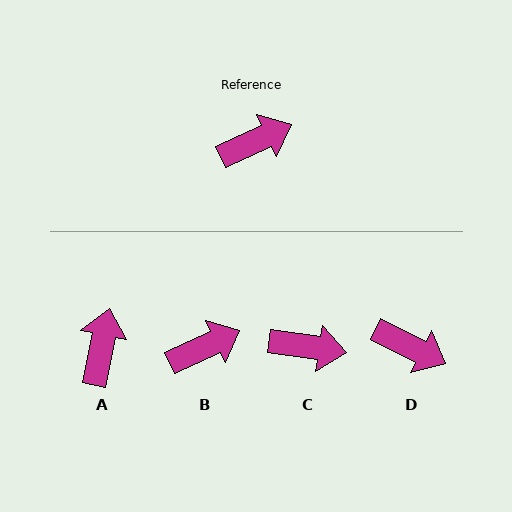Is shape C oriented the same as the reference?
No, it is off by about 34 degrees.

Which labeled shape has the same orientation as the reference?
B.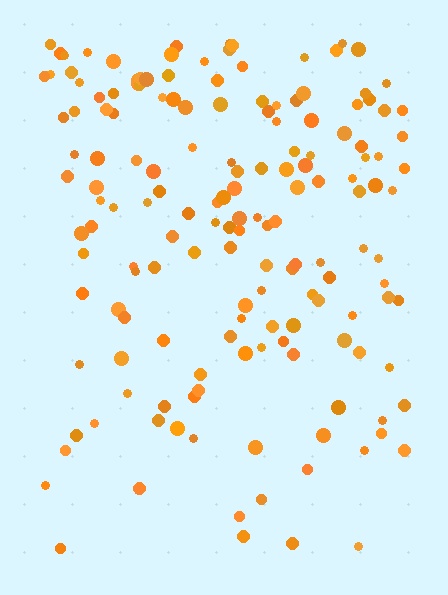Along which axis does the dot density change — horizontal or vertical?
Vertical.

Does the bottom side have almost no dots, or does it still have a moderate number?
Still a moderate number, just noticeably fewer than the top.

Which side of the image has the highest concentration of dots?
The top.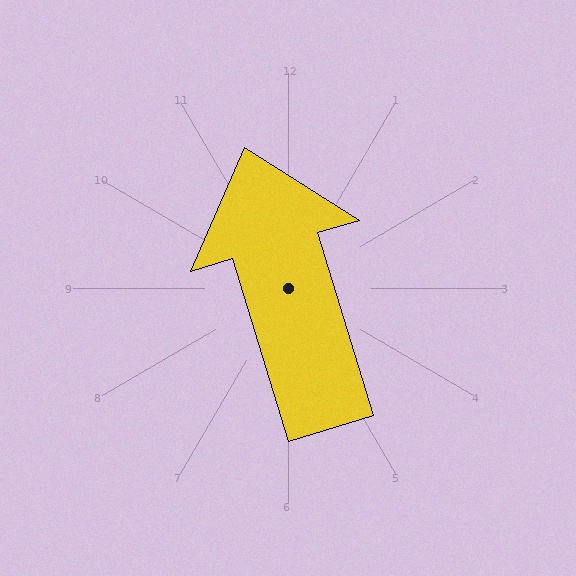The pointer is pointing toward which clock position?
Roughly 11 o'clock.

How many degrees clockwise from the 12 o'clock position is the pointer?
Approximately 343 degrees.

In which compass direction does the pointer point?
North.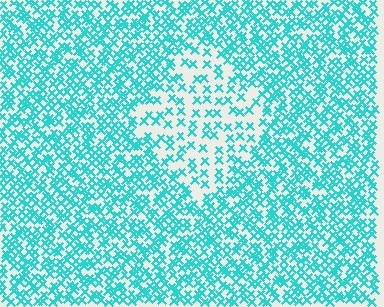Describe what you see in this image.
The image contains small cyan elements arranged at two different densities. A diamond-shaped region is visible where the elements are less densely packed than the surrounding area.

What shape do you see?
I see a diamond.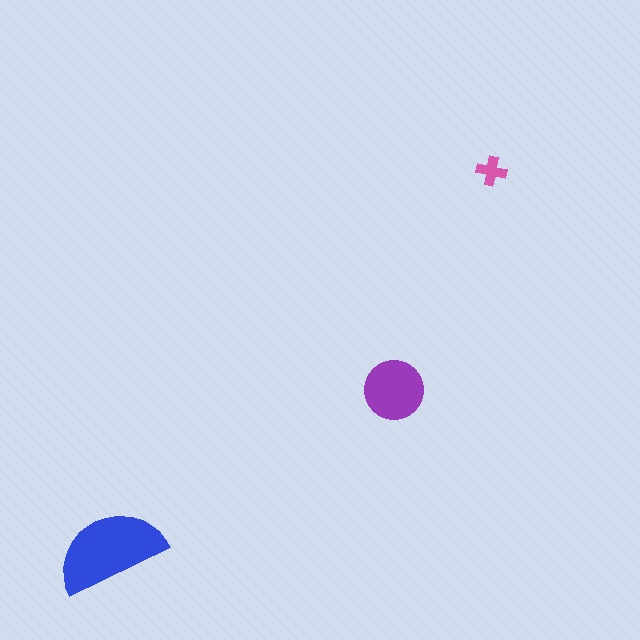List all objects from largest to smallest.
The blue semicircle, the purple circle, the pink cross.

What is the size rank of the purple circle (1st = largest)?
2nd.